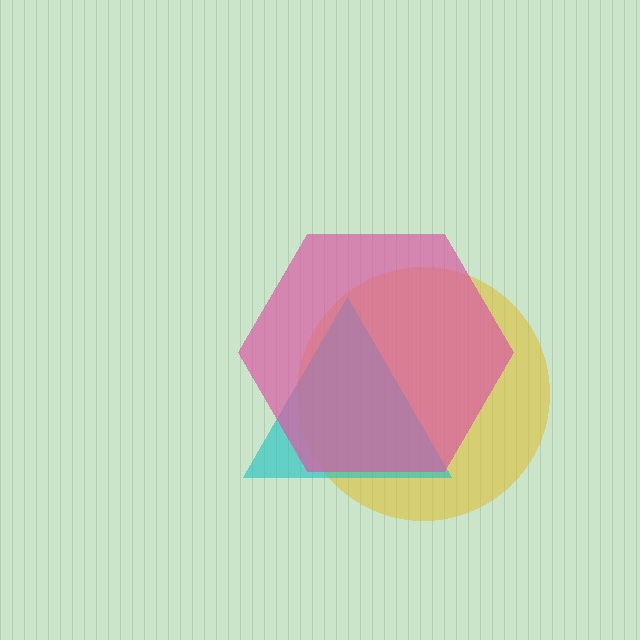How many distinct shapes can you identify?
There are 3 distinct shapes: a yellow circle, a cyan triangle, a pink hexagon.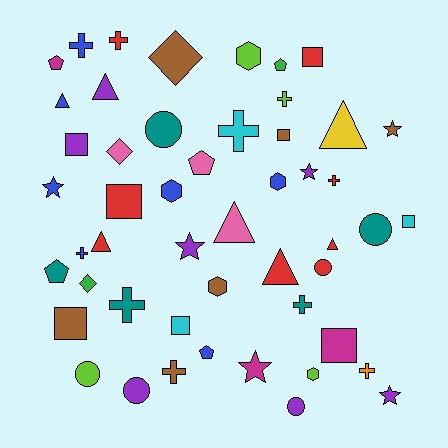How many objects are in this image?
There are 50 objects.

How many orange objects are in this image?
There is 1 orange object.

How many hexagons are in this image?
There are 5 hexagons.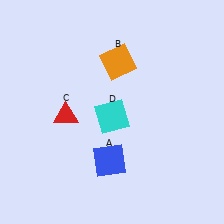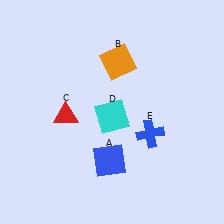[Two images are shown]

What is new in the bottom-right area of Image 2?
A blue cross (E) was added in the bottom-right area of Image 2.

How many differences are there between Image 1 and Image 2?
There is 1 difference between the two images.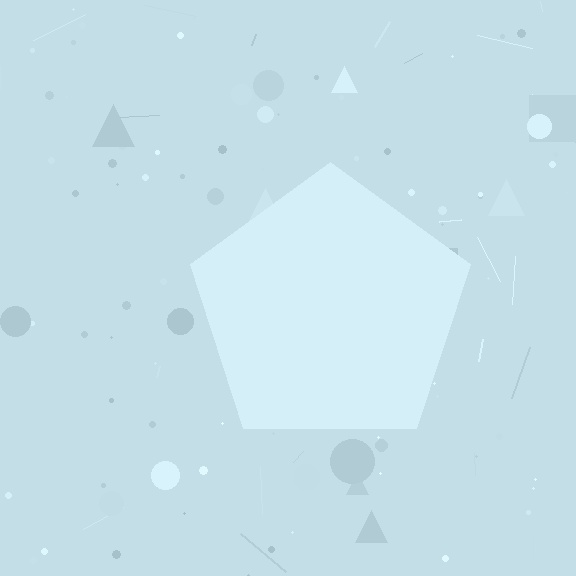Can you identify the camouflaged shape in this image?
The camouflaged shape is a pentagon.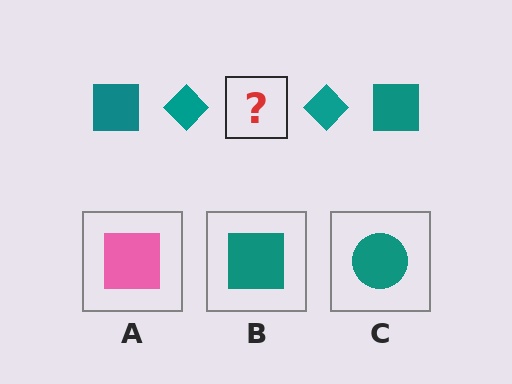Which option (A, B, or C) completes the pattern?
B.